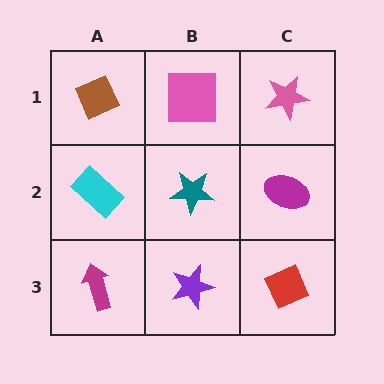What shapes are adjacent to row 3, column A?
A cyan rectangle (row 2, column A), a purple star (row 3, column B).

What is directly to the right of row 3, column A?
A purple star.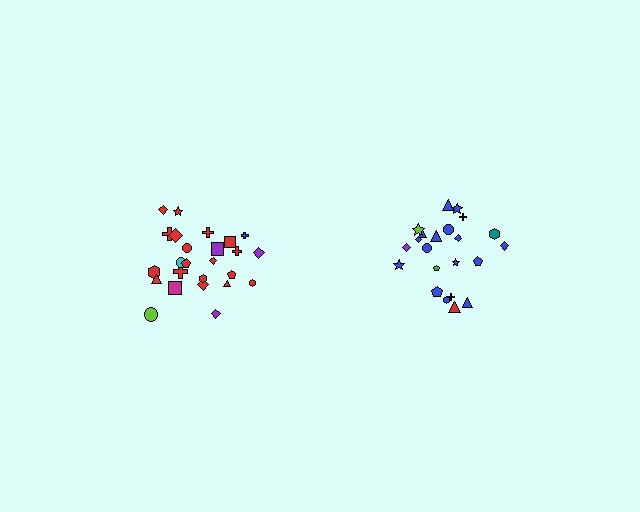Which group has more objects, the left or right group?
The left group.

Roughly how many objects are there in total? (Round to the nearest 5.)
Roughly 45 objects in total.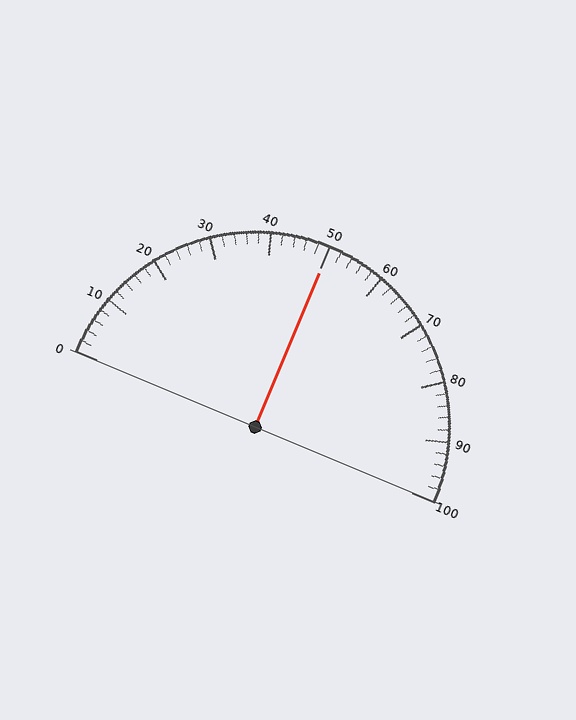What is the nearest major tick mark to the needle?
The nearest major tick mark is 50.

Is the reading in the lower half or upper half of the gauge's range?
The reading is in the upper half of the range (0 to 100).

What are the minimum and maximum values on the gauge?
The gauge ranges from 0 to 100.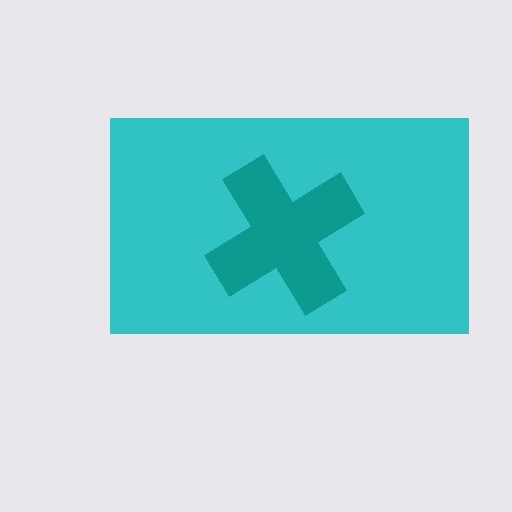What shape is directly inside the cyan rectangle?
The teal cross.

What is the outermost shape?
The cyan rectangle.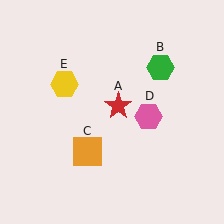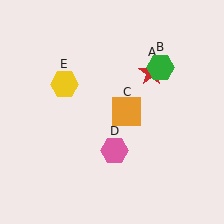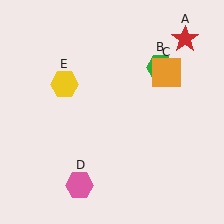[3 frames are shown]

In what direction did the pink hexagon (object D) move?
The pink hexagon (object D) moved down and to the left.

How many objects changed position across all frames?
3 objects changed position: red star (object A), orange square (object C), pink hexagon (object D).